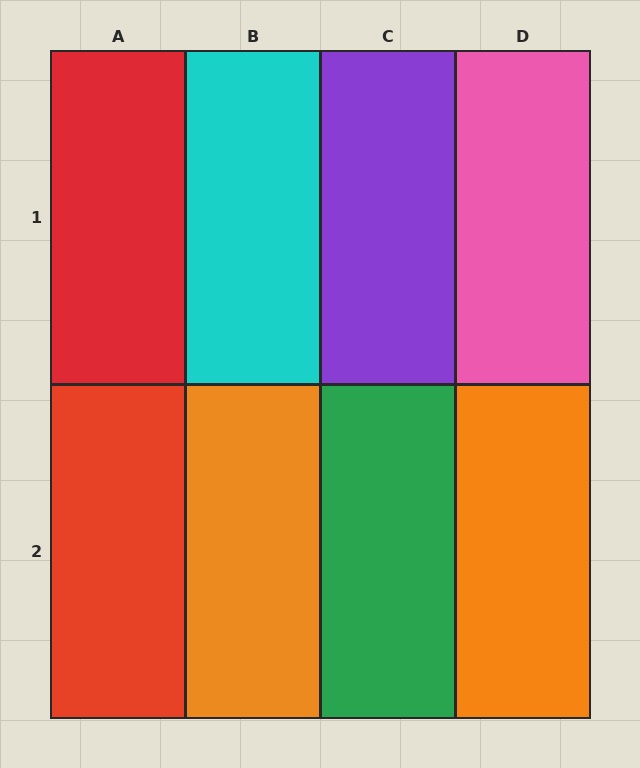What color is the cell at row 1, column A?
Red.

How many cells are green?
1 cell is green.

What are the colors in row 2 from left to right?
Red, orange, green, orange.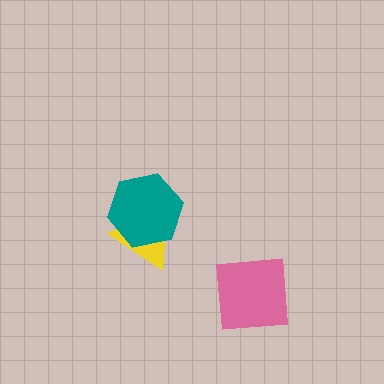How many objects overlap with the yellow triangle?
1 object overlaps with the yellow triangle.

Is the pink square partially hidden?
No, no other shape covers it.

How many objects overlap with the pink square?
0 objects overlap with the pink square.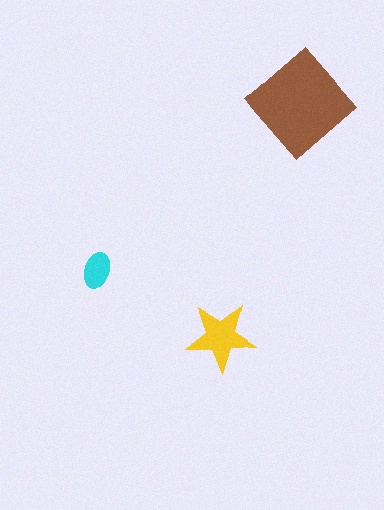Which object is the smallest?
The cyan ellipse.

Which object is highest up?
The brown diamond is topmost.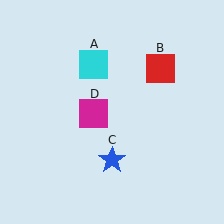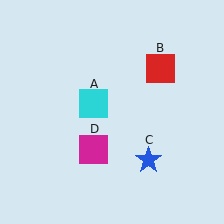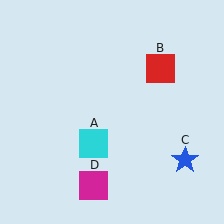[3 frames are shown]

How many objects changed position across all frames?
3 objects changed position: cyan square (object A), blue star (object C), magenta square (object D).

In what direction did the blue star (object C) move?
The blue star (object C) moved right.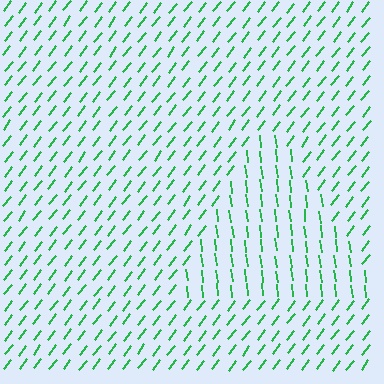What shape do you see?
I see a triangle.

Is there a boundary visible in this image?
Yes, there is a texture boundary formed by a change in line orientation.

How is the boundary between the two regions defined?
The boundary is defined purely by a change in line orientation (approximately 45 degrees difference). All lines are the same color and thickness.